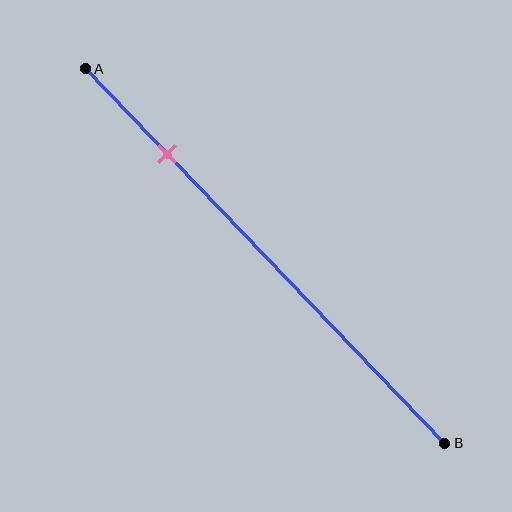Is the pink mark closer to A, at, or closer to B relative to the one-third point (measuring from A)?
The pink mark is closer to point A than the one-third point of segment AB.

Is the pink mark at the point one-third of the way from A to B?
No, the mark is at about 25% from A, not at the 33% one-third point.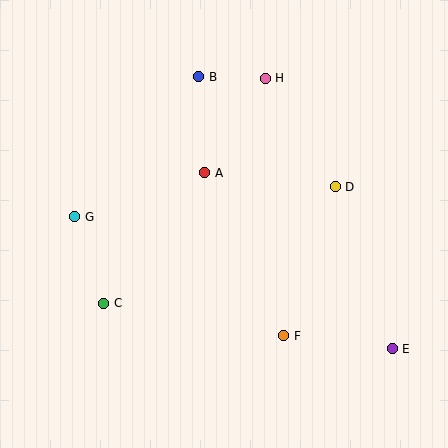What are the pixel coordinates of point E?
Point E is at (392, 349).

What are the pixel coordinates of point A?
Point A is at (205, 173).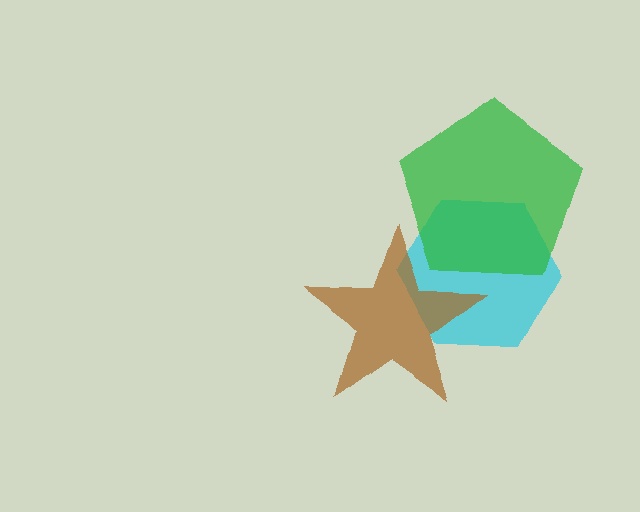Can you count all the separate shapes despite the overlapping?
Yes, there are 3 separate shapes.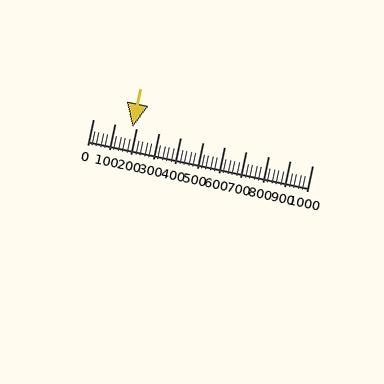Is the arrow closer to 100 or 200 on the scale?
The arrow is closer to 200.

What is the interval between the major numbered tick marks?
The major tick marks are spaced 100 units apart.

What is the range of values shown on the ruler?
The ruler shows values from 0 to 1000.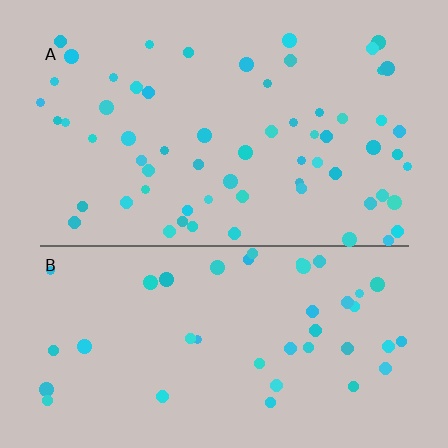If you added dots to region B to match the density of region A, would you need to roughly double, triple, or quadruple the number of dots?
Approximately double.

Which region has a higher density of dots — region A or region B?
A (the top).